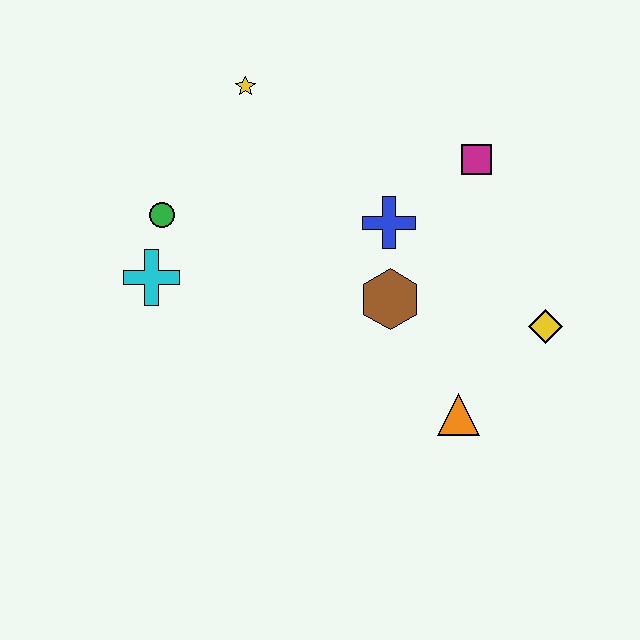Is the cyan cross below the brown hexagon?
No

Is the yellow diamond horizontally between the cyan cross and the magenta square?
No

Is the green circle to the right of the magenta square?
No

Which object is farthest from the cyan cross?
The yellow diamond is farthest from the cyan cross.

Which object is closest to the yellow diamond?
The orange triangle is closest to the yellow diamond.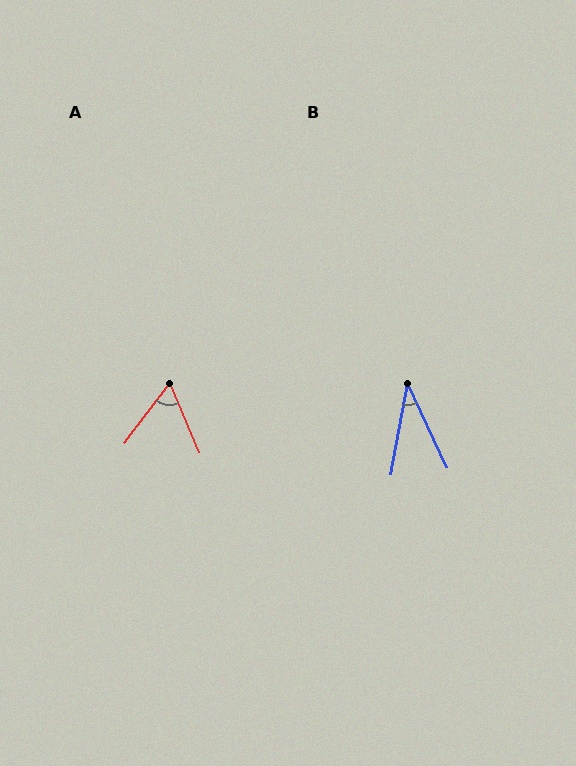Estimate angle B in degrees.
Approximately 35 degrees.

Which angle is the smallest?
B, at approximately 35 degrees.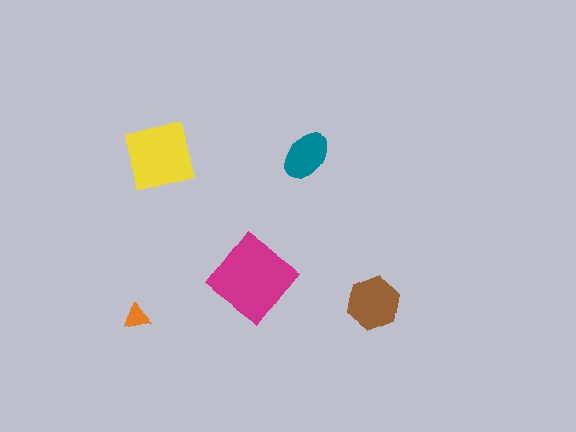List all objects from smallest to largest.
The orange triangle, the teal ellipse, the brown hexagon, the yellow diamond, the magenta diamond.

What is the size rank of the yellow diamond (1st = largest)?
2nd.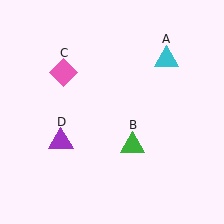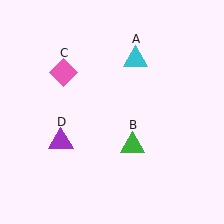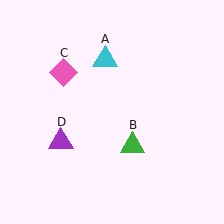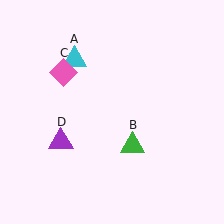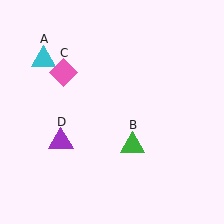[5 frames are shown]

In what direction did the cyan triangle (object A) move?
The cyan triangle (object A) moved left.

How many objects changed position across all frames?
1 object changed position: cyan triangle (object A).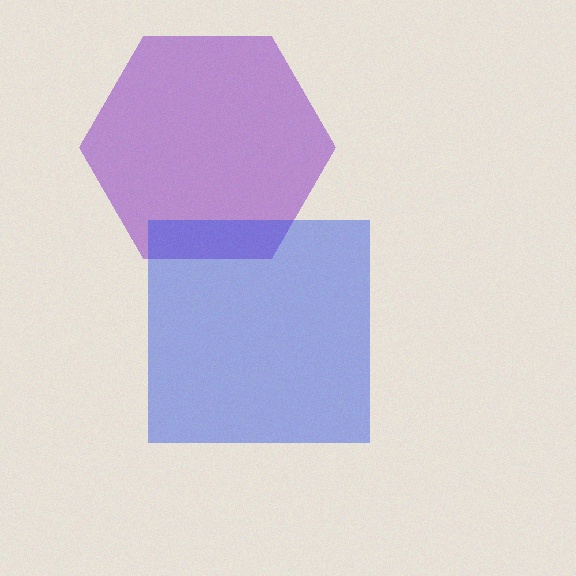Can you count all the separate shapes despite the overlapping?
Yes, there are 2 separate shapes.